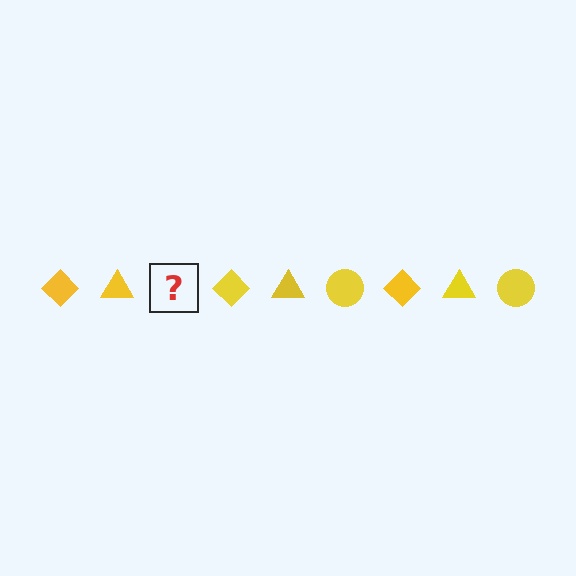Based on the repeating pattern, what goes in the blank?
The blank should be a yellow circle.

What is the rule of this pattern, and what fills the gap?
The rule is that the pattern cycles through diamond, triangle, circle shapes in yellow. The gap should be filled with a yellow circle.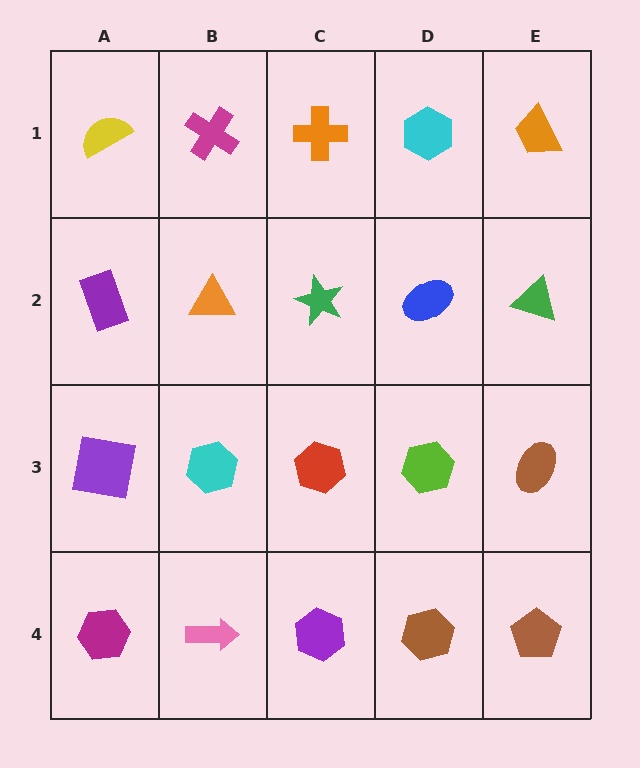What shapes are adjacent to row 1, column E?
A green triangle (row 2, column E), a cyan hexagon (row 1, column D).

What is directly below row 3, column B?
A pink arrow.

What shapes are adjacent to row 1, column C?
A green star (row 2, column C), a magenta cross (row 1, column B), a cyan hexagon (row 1, column D).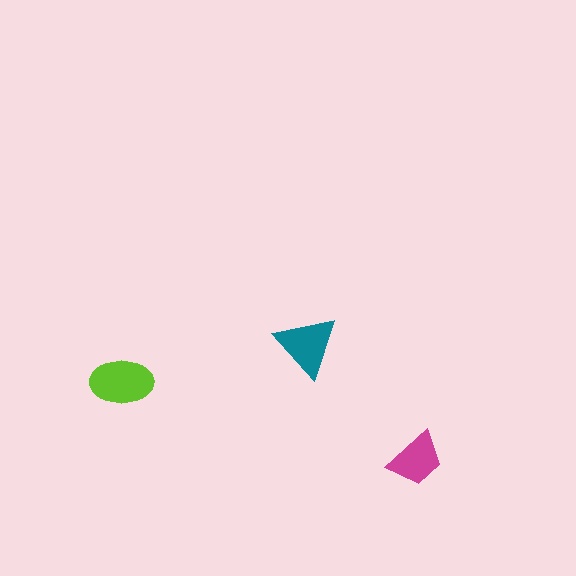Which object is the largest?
The lime ellipse.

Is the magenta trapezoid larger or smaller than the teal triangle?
Smaller.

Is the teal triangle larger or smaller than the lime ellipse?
Smaller.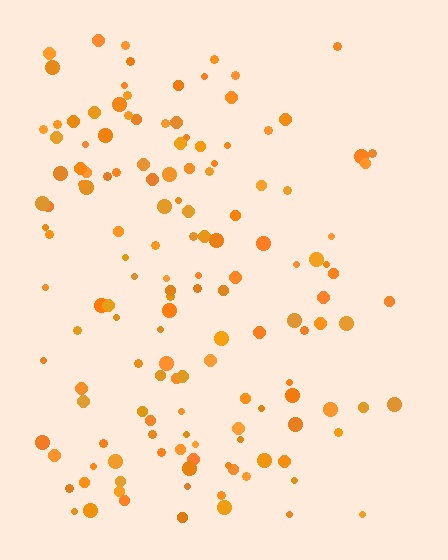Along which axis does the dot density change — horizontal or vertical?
Horizontal.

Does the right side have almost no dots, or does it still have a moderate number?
Still a moderate number, just noticeably fewer than the left.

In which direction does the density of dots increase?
From right to left, with the left side densest.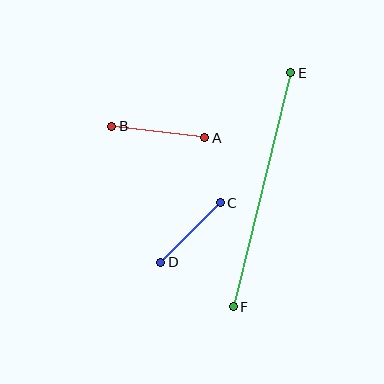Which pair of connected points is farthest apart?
Points E and F are farthest apart.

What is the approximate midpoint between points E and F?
The midpoint is at approximately (262, 190) pixels.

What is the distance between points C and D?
The distance is approximately 84 pixels.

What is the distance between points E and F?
The distance is approximately 241 pixels.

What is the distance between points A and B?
The distance is approximately 94 pixels.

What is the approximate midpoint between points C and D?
The midpoint is at approximately (190, 233) pixels.